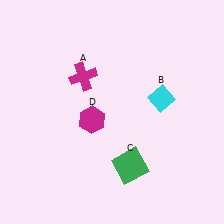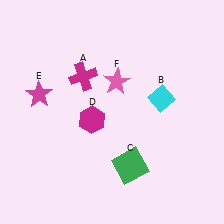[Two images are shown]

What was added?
A magenta star (E), a pink star (F) were added in Image 2.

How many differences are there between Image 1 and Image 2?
There are 2 differences between the two images.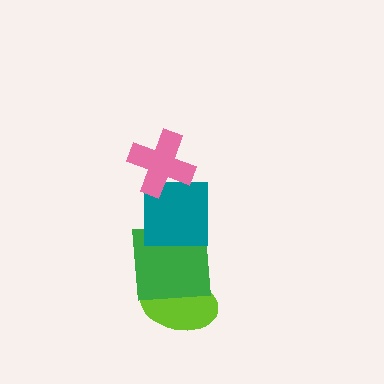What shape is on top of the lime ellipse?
The green square is on top of the lime ellipse.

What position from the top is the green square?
The green square is 3rd from the top.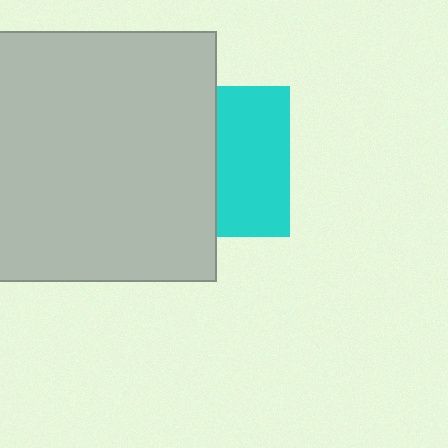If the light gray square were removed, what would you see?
You would see the complete cyan square.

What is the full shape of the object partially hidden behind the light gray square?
The partially hidden object is a cyan square.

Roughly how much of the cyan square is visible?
About half of it is visible (roughly 48%).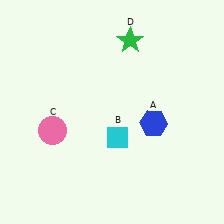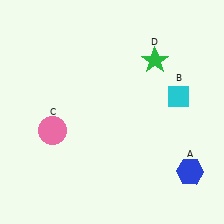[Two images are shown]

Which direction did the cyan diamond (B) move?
The cyan diamond (B) moved right.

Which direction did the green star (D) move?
The green star (D) moved right.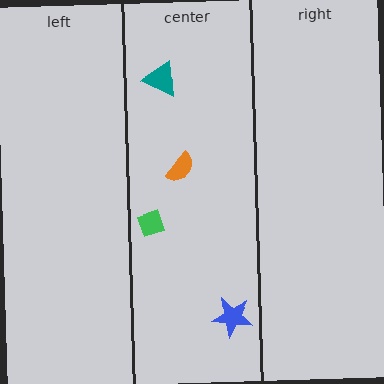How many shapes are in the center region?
4.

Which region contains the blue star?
The center region.